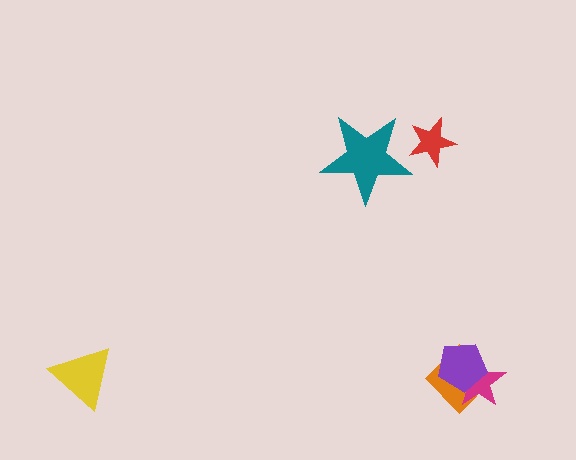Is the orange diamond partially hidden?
Yes, it is partially covered by another shape.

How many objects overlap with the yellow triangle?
0 objects overlap with the yellow triangle.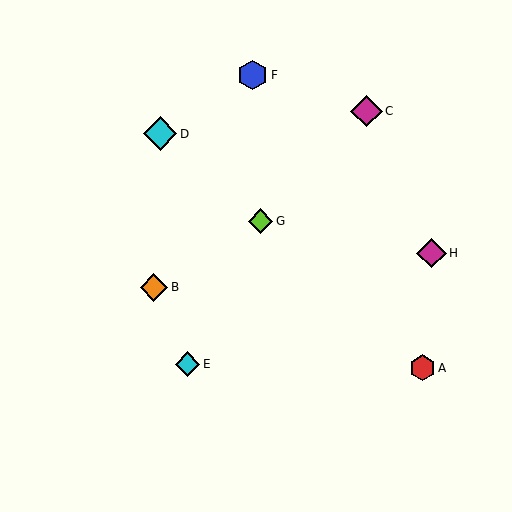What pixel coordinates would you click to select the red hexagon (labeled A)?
Click at (422, 368) to select the red hexagon A.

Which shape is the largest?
The cyan diamond (labeled D) is the largest.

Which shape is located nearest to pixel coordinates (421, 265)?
The magenta diamond (labeled H) at (431, 253) is nearest to that location.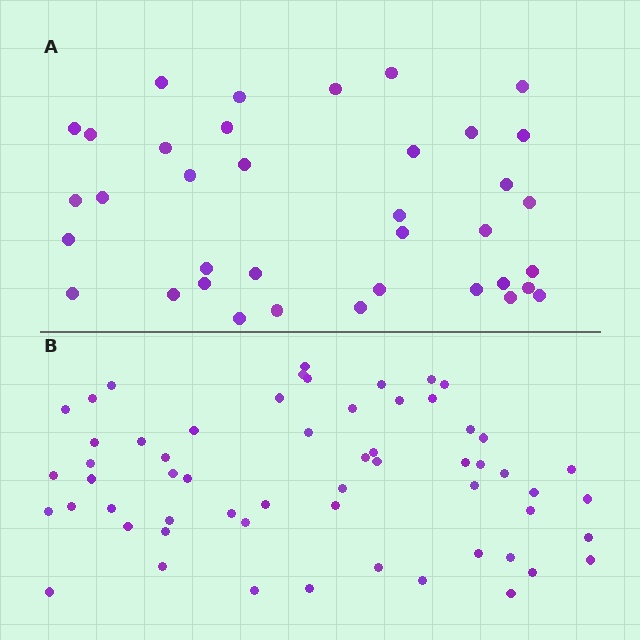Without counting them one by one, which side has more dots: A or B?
Region B (the bottom region) has more dots.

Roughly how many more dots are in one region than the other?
Region B has approximately 20 more dots than region A.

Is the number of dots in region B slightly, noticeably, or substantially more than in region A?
Region B has substantially more. The ratio is roughly 1.6 to 1.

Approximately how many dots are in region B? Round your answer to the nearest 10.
About 60 dots. (The exact count is 59, which rounds to 60.)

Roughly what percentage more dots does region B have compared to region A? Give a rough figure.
About 60% more.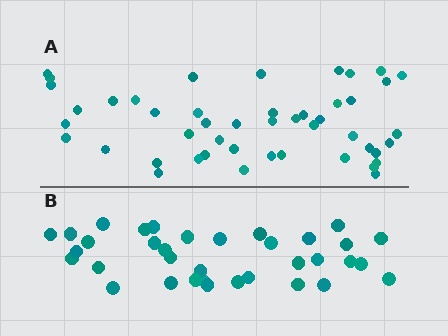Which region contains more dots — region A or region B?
Region A (the top region) has more dots.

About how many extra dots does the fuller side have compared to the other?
Region A has roughly 12 or so more dots than region B.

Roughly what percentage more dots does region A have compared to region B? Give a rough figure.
About 35% more.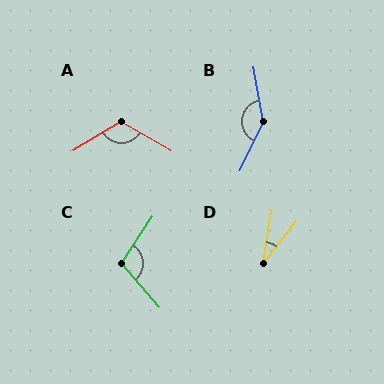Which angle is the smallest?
D, at approximately 29 degrees.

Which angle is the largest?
B, at approximately 143 degrees.